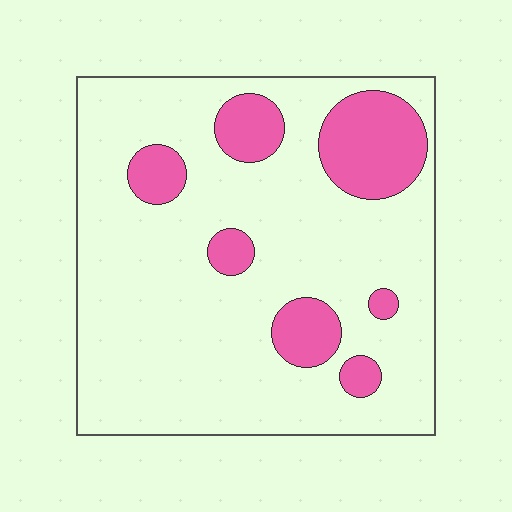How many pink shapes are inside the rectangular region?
7.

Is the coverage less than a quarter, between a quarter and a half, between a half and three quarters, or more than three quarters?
Less than a quarter.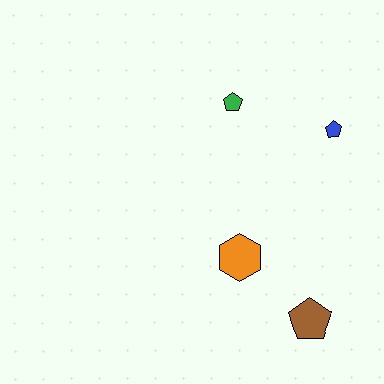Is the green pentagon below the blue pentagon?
No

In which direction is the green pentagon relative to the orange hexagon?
The green pentagon is above the orange hexagon.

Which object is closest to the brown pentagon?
The orange hexagon is closest to the brown pentagon.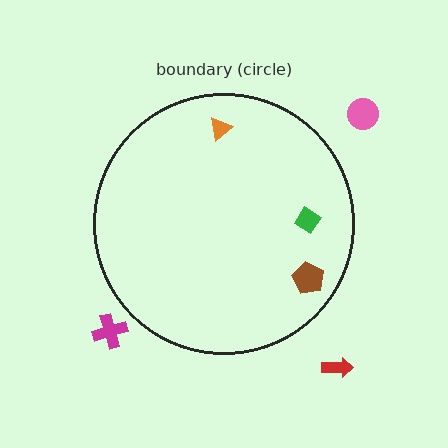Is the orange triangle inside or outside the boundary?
Inside.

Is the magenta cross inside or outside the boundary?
Outside.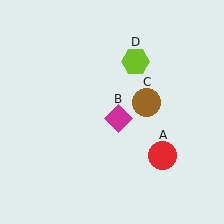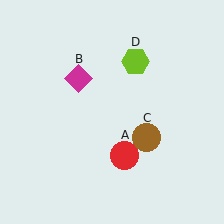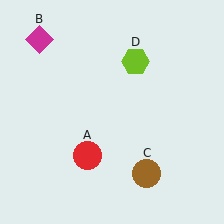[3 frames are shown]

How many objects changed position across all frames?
3 objects changed position: red circle (object A), magenta diamond (object B), brown circle (object C).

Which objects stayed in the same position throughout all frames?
Lime hexagon (object D) remained stationary.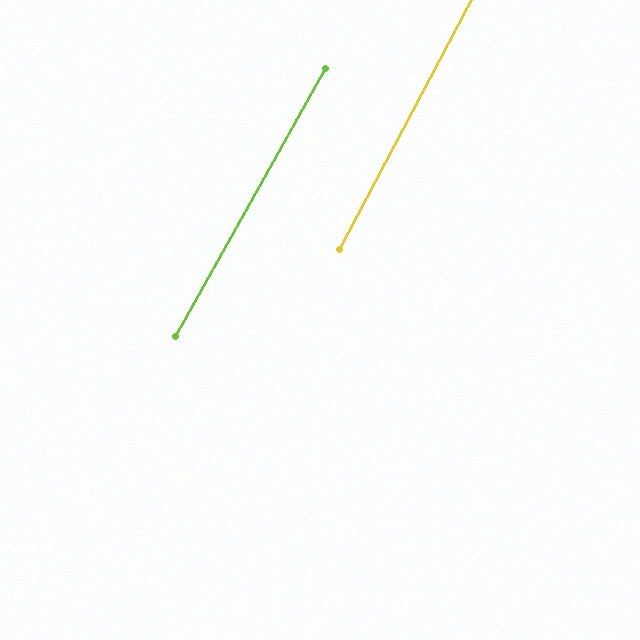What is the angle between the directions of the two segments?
Approximately 2 degrees.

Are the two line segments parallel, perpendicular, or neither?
Parallel — their directions differ by only 1.5°.